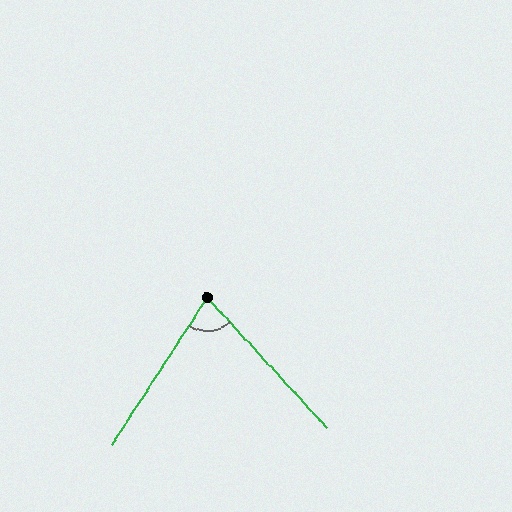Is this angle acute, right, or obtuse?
It is acute.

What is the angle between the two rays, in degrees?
Approximately 76 degrees.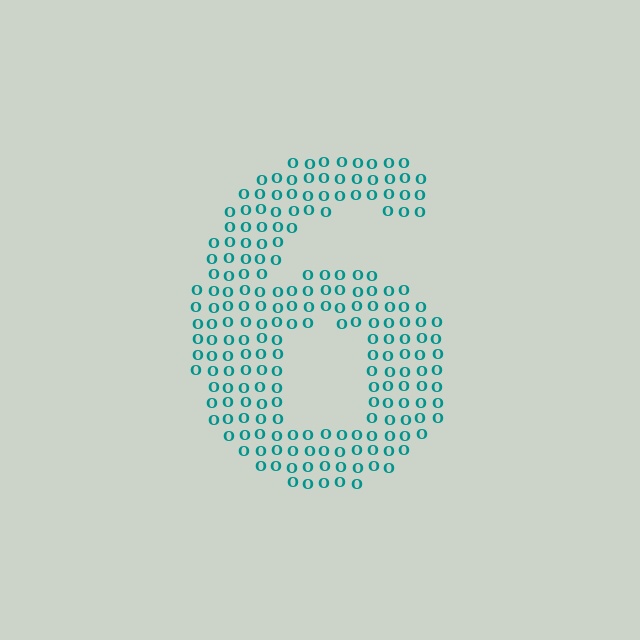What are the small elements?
The small elements are letter O's.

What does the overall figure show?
The overall figure shows the digit 6.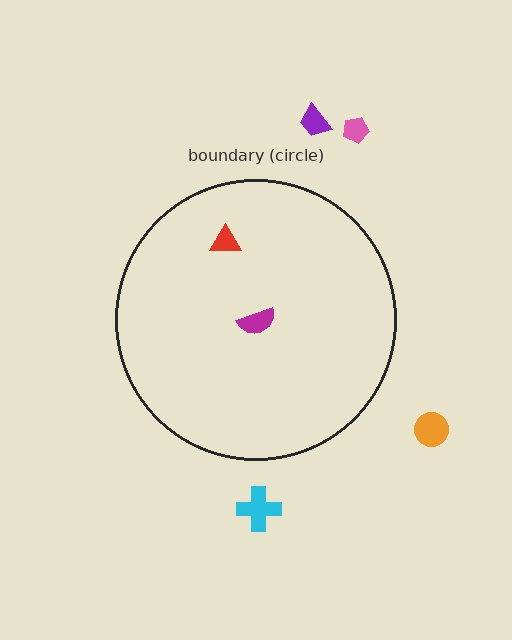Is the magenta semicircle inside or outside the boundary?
Inside.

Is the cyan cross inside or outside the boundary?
Outside.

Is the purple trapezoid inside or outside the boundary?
Outside.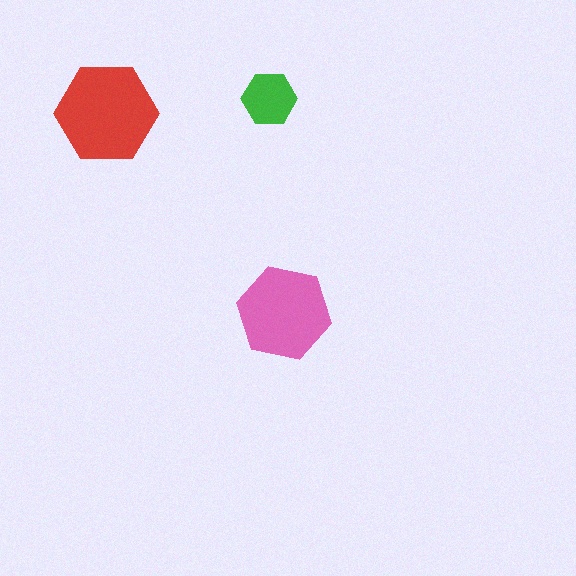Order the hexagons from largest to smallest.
the red one, the pink one, the green one.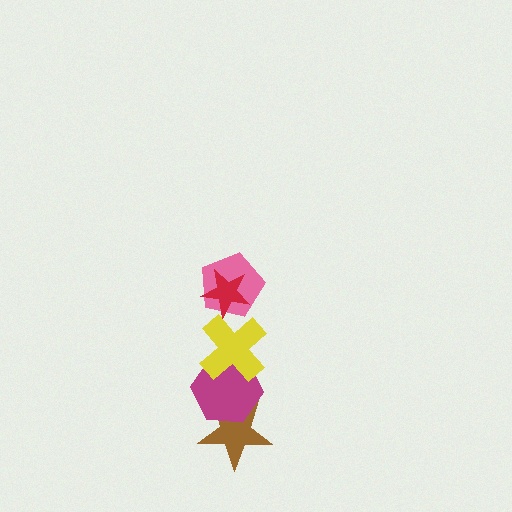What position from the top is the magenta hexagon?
The magenta hexagon is 4th from the top.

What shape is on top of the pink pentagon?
The red star is on top of the pink pentagon.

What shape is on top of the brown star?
The magenta hexagon is on top of the brown star.